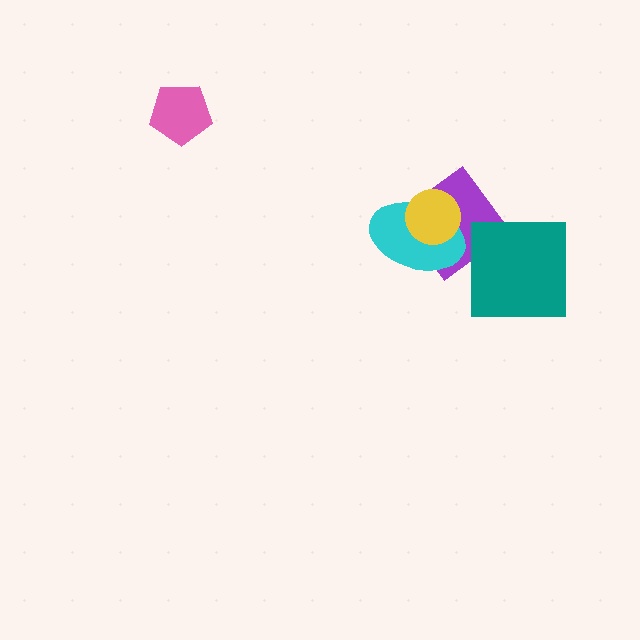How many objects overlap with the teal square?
0 objects overlap with the teal square.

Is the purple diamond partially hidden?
Yes, it is partially covered by another shape.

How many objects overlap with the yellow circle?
2 objects overlap with the yellow circle.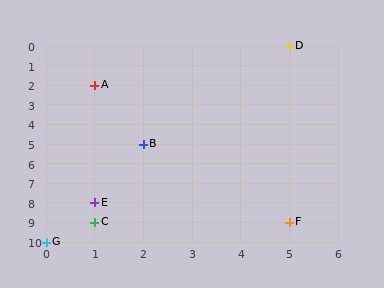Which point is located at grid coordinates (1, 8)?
Point E is at (1, 8).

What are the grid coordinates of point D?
Point D is at grid coordinates (5, 0).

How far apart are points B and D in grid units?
Points B and D are 3 columns and 5 rows apart (about 5.8 grid units diagonally).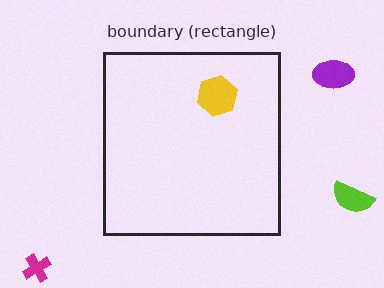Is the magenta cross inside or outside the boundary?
Outside.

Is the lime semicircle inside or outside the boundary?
Outside.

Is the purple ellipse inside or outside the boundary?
Outside.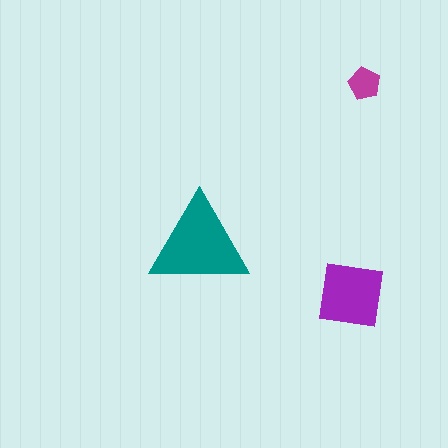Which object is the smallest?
The magenta pentagon.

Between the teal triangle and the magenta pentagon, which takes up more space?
The teal triangle.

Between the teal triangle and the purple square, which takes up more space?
The teal triangle.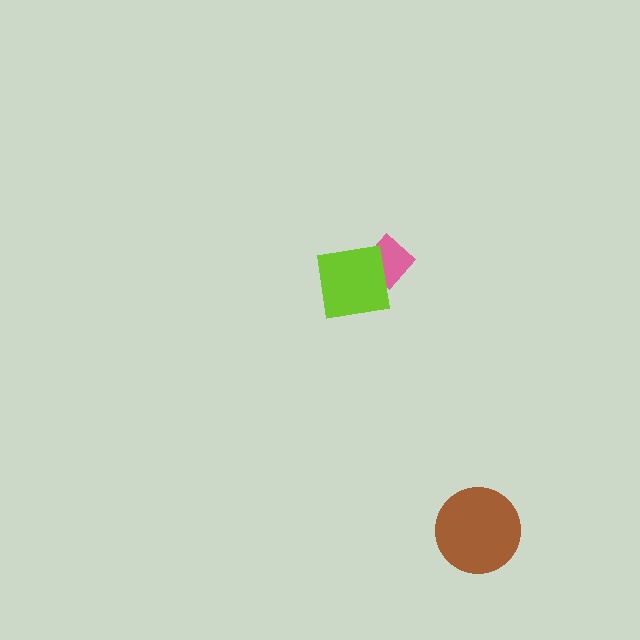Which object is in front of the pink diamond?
The lime square is in front of the pink diamond.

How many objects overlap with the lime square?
1 object overlaps with the lime square.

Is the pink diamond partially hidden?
Yes, it is partially covered by another shape.